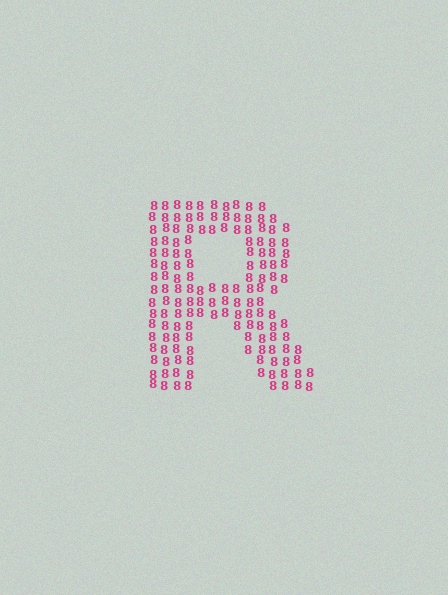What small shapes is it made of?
It is made of small digit 8's.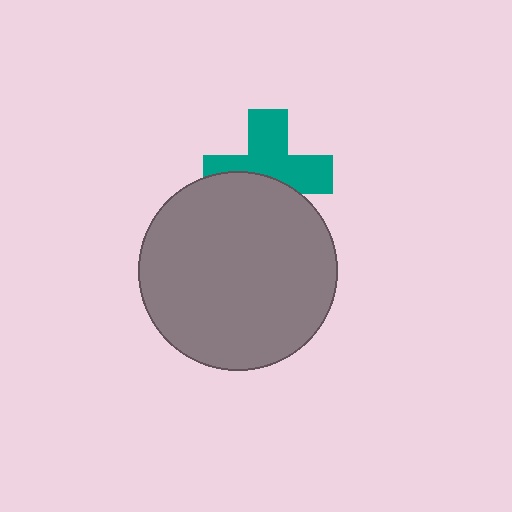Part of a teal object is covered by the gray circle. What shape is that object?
It is a cross.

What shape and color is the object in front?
The object in front is a gray circle.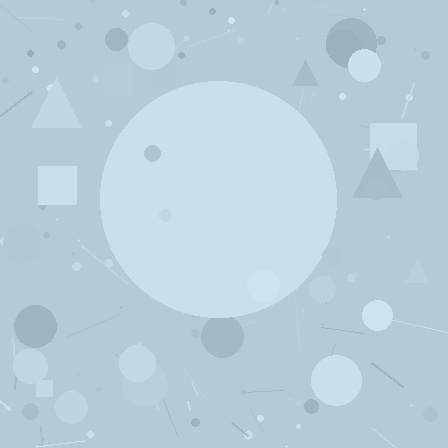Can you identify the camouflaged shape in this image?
The camouflaged shape is a circle.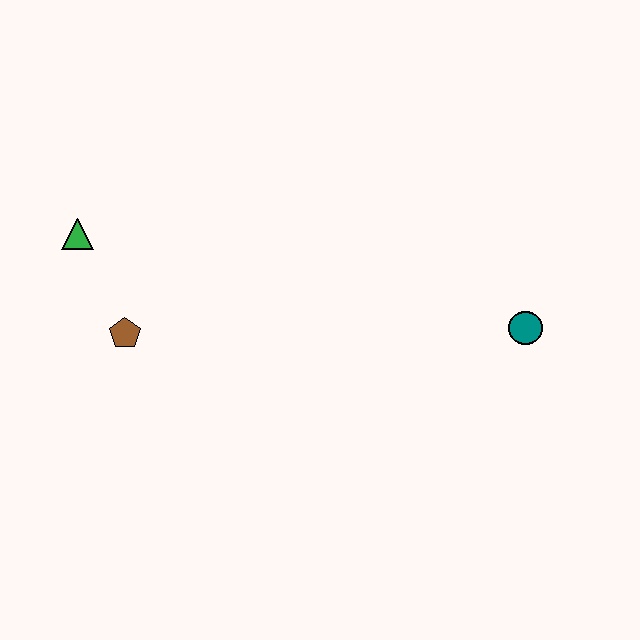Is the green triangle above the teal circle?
Yes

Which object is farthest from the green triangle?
The teal circle is farthest from the green triangle.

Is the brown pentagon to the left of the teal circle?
Yes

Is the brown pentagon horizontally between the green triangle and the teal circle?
Yes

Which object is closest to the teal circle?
The brown pentagon is closest to the teal circle.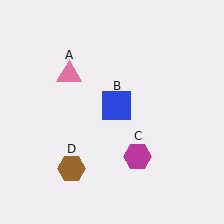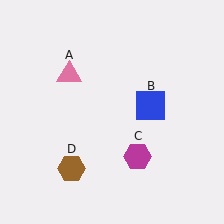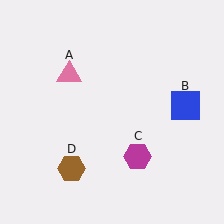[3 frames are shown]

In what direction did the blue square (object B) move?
The blue square (object B) moved right.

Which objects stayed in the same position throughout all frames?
Pink triangle (object A) and magenta hexagon (object C) and brown hexagon (object D) remained stationary.